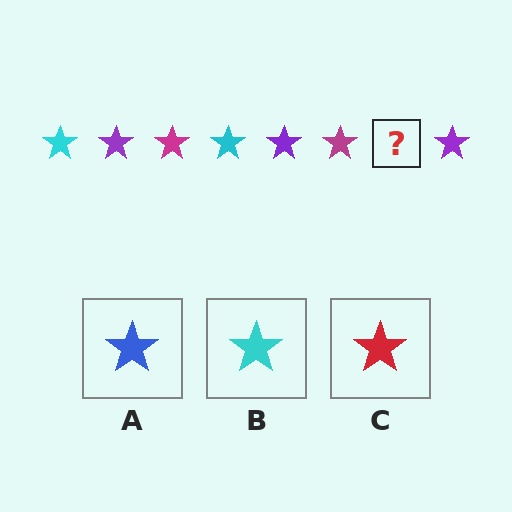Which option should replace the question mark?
Option B.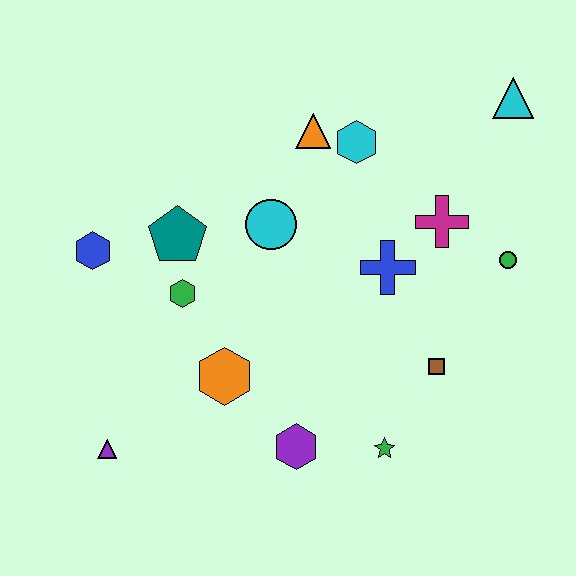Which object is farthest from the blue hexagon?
The cyan triangle is farthest from the blue hexagon.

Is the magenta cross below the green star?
No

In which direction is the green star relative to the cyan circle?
The green star is below the cyan circle.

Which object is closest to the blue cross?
The magenta cross is closest to the blue cross.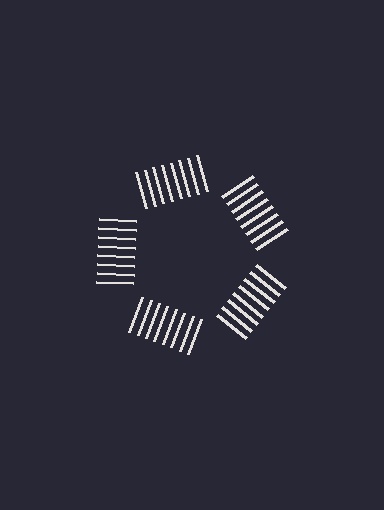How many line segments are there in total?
40 — 8 along each of the 5 edges.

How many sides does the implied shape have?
5 sides — the line-ends trace a pentagon.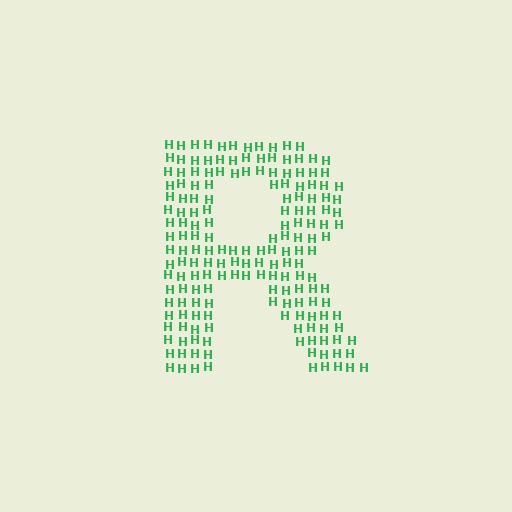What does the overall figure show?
The overall figure shows the letter R.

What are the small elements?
The small elements are letter H's.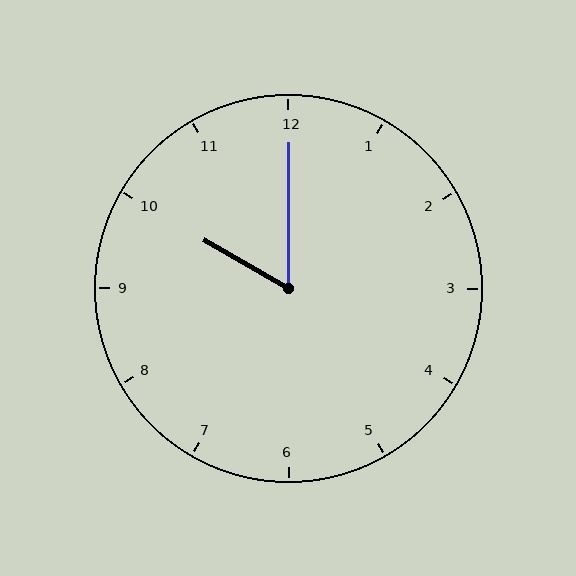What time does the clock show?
10:00.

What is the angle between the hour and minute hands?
Approximately 60 degrees.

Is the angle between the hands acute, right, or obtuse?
It is acute.